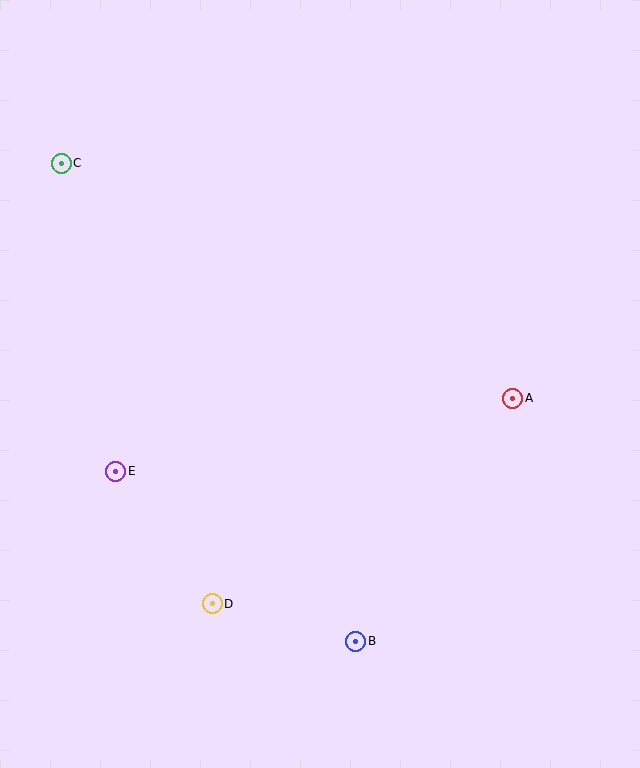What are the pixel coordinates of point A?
Point A is at (513, 398).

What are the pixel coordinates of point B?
Point B is at (356, 641).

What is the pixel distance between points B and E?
The distance between B and E is 294 pixels.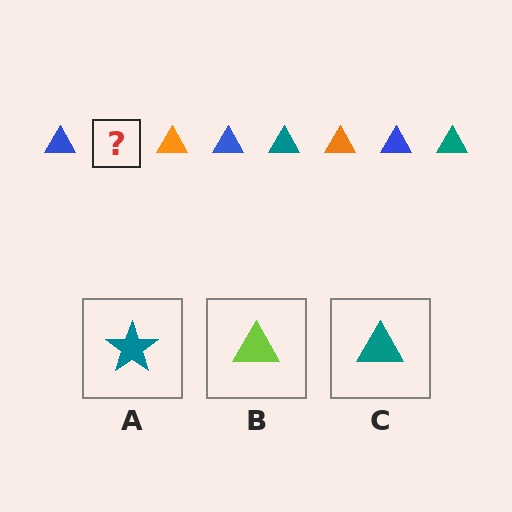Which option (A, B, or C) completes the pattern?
C.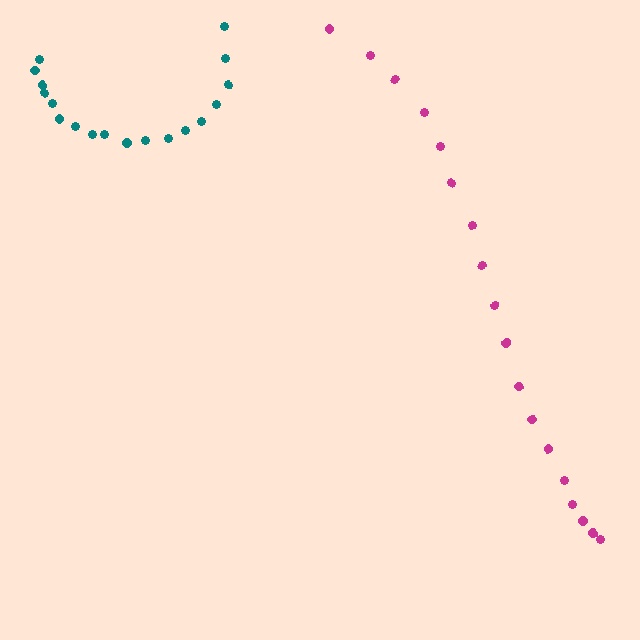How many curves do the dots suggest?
There are 2 distinct paths.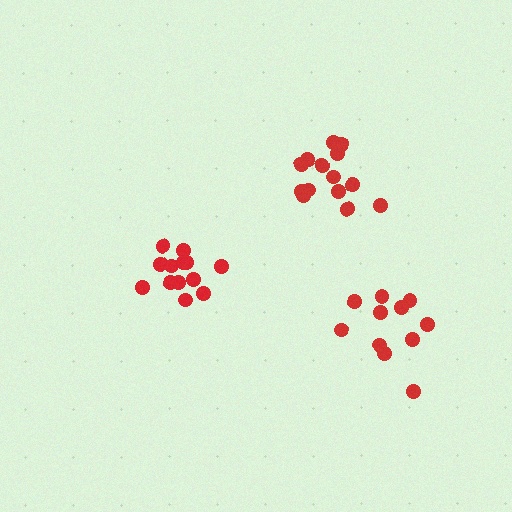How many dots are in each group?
Group 1: 11 dots, Group 2: 13 dots, Group 3: 14 dots (38 total).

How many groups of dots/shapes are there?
There are 3 groups.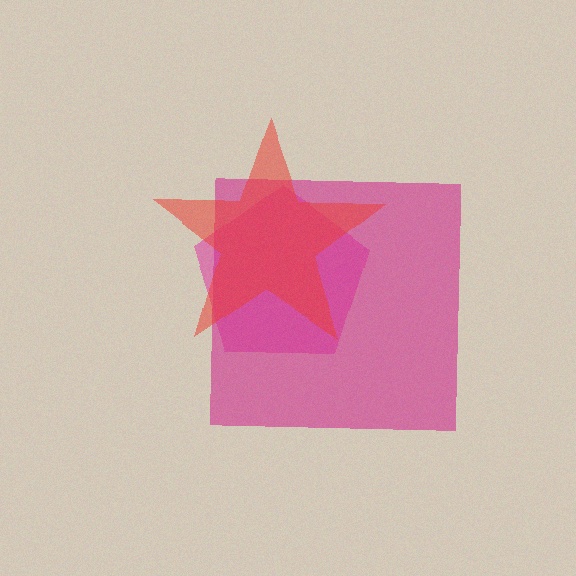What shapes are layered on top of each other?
The layered shapes are: a pink pentagon, a magenta square, a red star.